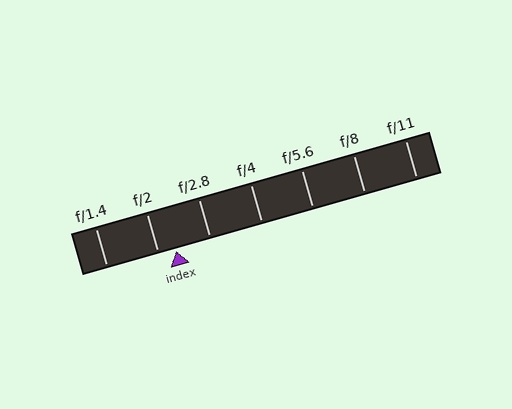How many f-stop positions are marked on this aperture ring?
There are 7 f-stop positions marked.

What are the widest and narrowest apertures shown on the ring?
The widest aperture shown is f/1.4 and the narrowest is f/11.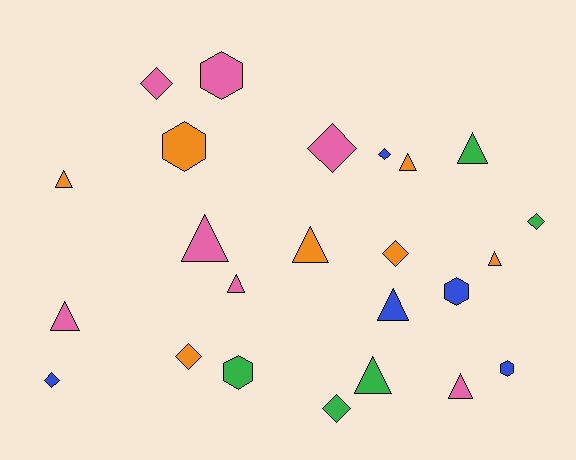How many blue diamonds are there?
There are 2 blue diamonds.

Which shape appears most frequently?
Triangle, with 11 objects.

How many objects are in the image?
There are 24 objects.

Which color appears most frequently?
Orange, with 7 objects.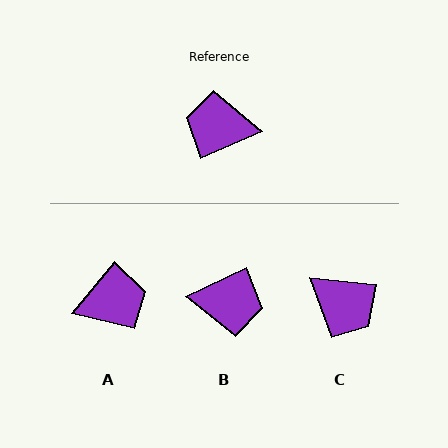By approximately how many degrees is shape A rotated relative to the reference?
Approximately 153 degrees clockwise.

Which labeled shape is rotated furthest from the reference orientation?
B, about 178 degrees away.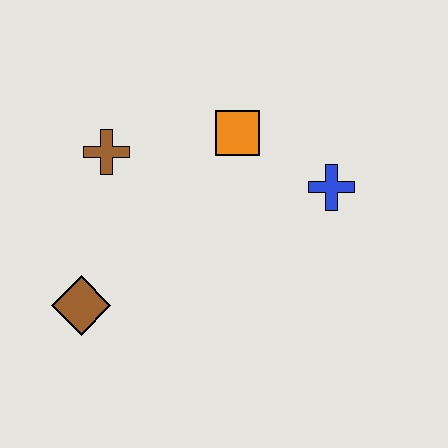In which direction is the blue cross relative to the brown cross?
The blue cross is to the right of the brown cross.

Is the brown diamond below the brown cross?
Yes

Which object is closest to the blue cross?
The orange square is closest to the blue cross.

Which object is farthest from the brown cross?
The blue cross is farthest from the brown cross.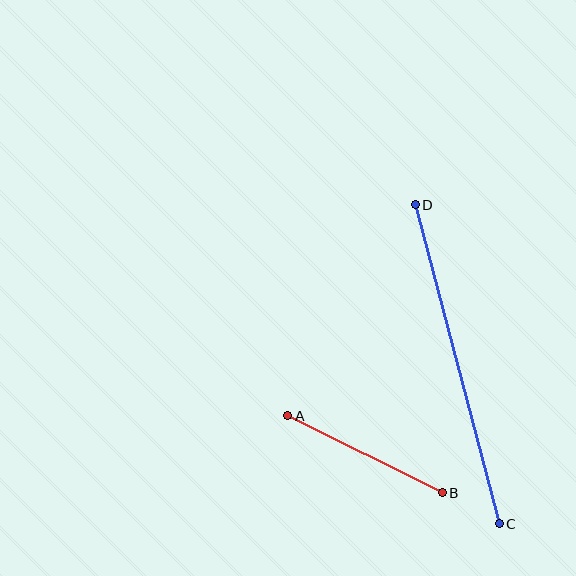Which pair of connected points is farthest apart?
Points C and D are farthest apart.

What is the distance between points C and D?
The distance is approximately 330 pixels.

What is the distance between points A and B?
The distance is approximately 172 pixels.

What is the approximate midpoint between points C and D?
The midpoint is at approximately (457, 364) pixels.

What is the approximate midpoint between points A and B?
The midpoint is at approximately (365, 454) pixels.